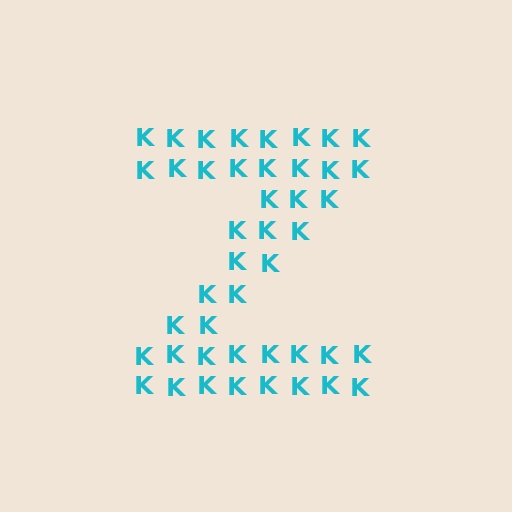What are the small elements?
The small elements are letter K's.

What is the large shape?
The large shape is the letter Z.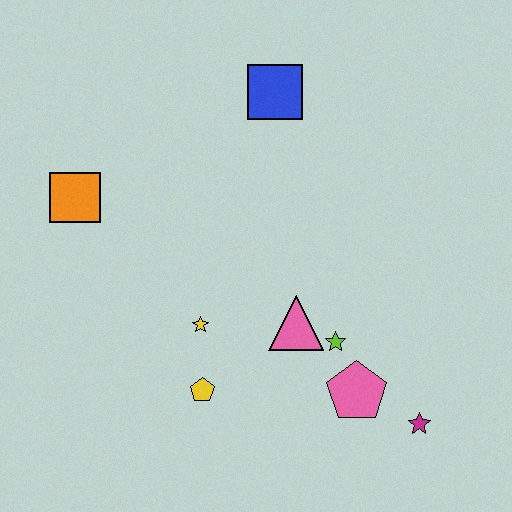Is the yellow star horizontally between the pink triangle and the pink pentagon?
No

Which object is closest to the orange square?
The yellow star is closest to the orange square.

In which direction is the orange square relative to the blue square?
The orange square is to the left of the blue square.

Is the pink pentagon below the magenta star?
No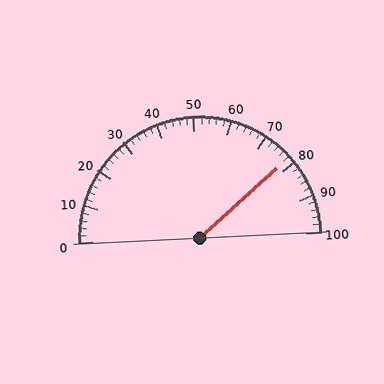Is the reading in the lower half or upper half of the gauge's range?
The reading is in the upper half of the range (0 to 100).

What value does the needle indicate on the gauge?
The needle indicates approximately 78.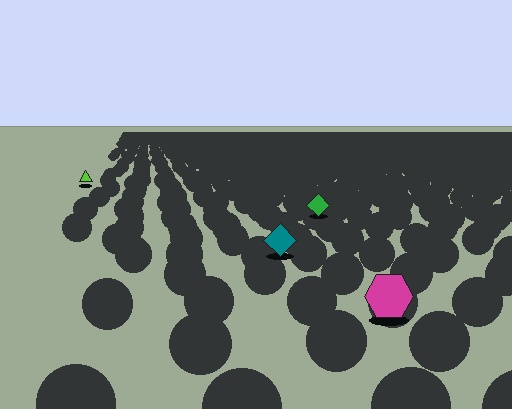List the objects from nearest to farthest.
From nearest to farthest: the magenta hexagon, the teal diamond, the green diamond, the lime triangle.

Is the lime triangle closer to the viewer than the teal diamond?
No. The teal diamond is closer — you can tell from the texture gradient: the ground texture is coarser near it.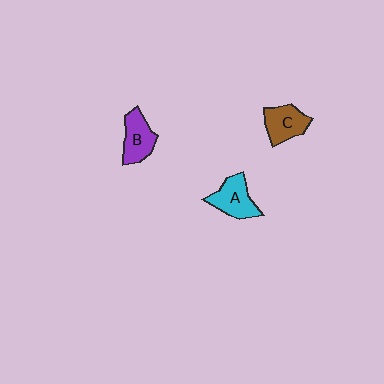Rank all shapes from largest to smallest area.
From largest to smallest: A (cyan), B (purple), C (brown).